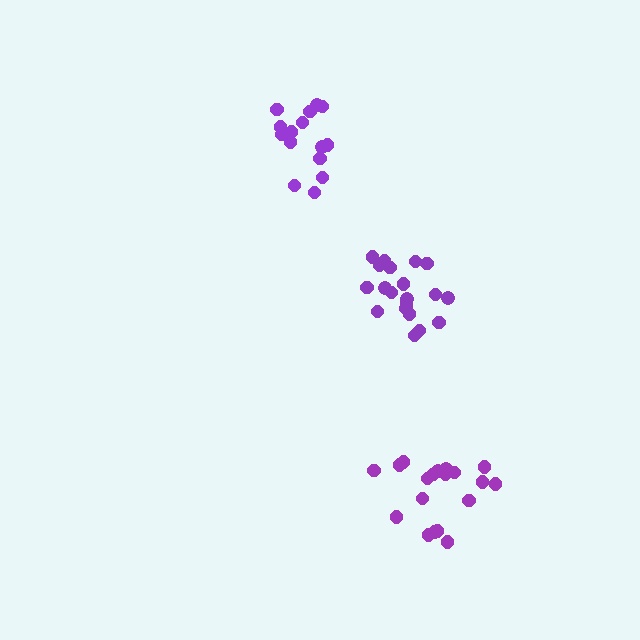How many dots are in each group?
Group 1: 19 dots, Group 2: 20 dots, Group 3: 15 dots (54 total).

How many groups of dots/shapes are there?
There are 3 groups.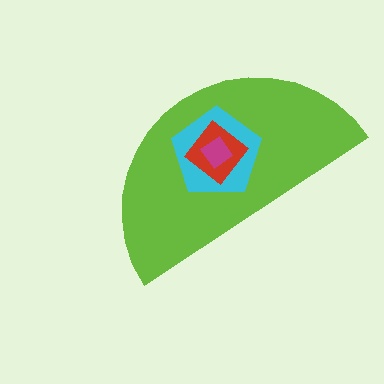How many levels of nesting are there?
4.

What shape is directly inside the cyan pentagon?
The red diamond.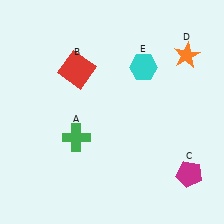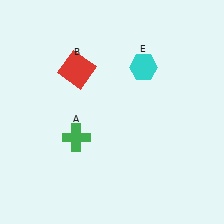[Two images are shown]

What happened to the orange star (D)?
The orange star (D) was removed in Image 2. It was in the top-right area of Image 1.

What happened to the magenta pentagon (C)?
The magenta pentagon (C) was removed in Image 2. It was in the bottom-right area of Image 1.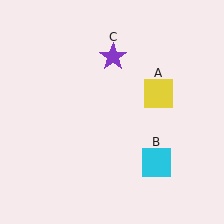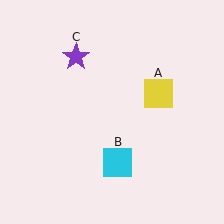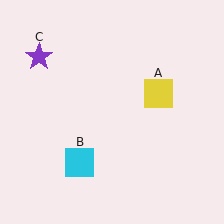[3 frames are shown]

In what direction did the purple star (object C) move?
The purple star (object C) moved left.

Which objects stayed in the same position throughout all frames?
Yellow square (object A) remained stationary.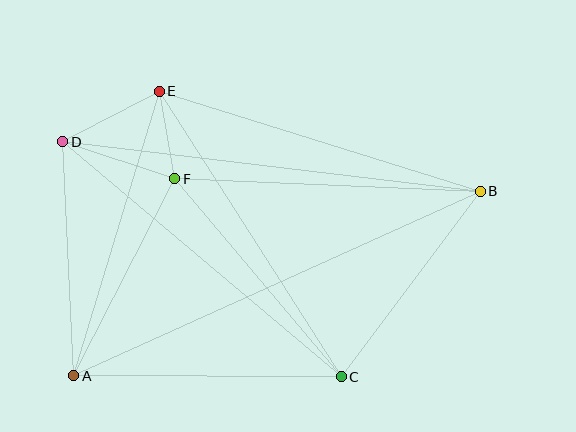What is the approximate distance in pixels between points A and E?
The distance between A and E is approximately 297 pixels.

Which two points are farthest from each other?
Points A and B are farthest from each other.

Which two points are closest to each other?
Points E and F are closest to each other.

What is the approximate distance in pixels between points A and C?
The distance between A and C is approximately 267 pixels.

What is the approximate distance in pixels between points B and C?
The distance between B and C is approximately 232 pixels.